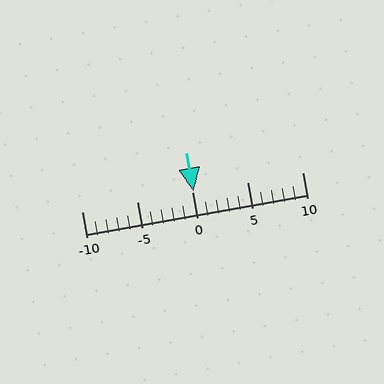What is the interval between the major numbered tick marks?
The major tick marks are spaced 5 units apart.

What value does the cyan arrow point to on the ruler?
The cyan arrow points to approximately 0.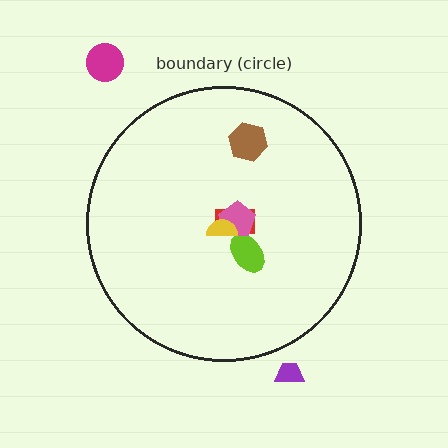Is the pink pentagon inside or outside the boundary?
Inside.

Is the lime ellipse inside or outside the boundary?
Inside.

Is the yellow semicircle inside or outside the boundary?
Inside.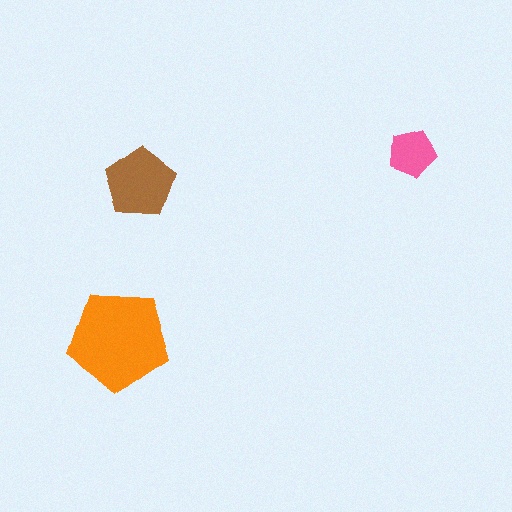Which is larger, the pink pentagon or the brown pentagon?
The brown one.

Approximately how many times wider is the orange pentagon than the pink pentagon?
About 2 times wider.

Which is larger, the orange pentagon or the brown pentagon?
The orange one.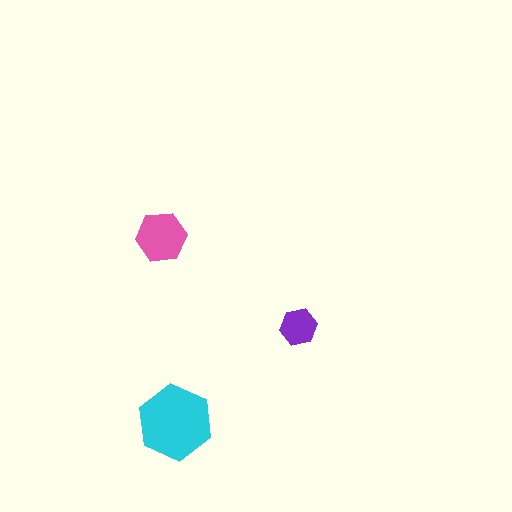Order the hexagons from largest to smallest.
the cyan one, the pink one, the purple one.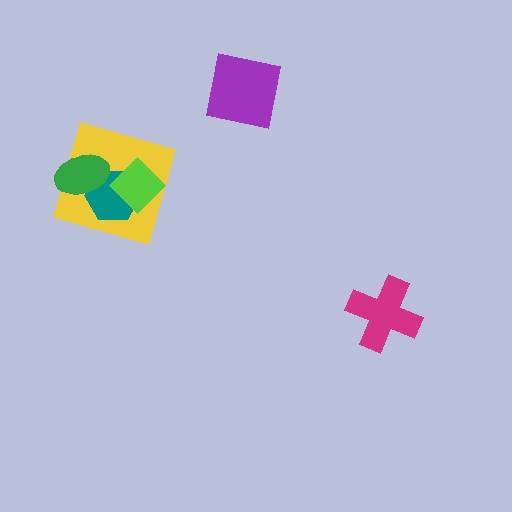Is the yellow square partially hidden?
Yes, it is partially covered by another shape.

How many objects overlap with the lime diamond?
2 objects overlap with the lime diamond.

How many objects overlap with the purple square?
0 objects overlap with the purple square.